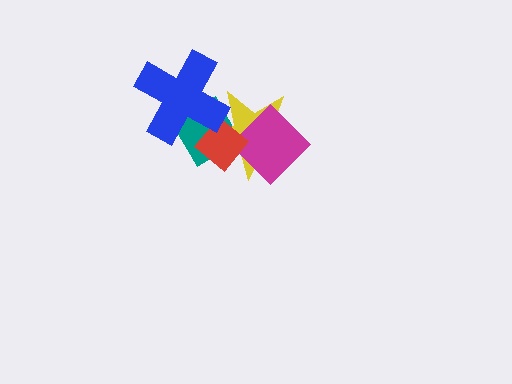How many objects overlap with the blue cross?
3 objects overlap with the blue cross.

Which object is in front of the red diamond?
The blue cross is in front of the red diamond.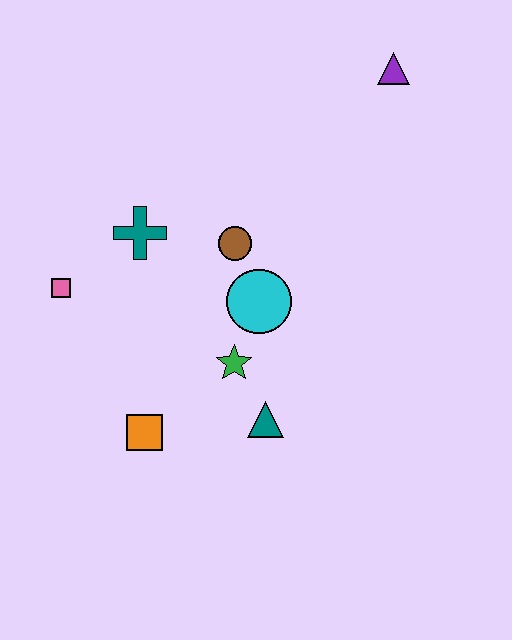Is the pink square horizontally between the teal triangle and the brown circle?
No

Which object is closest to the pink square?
The teal cross is closest to the pink square.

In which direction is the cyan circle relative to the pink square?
The cyan circle is to the right of the pink square.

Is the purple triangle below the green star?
No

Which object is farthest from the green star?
The purple triangle is farthest from the green star.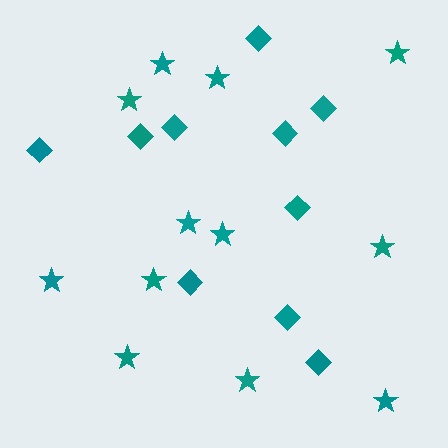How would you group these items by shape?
There are 2 groups: one group of diamonds (10) and one group of stars (12).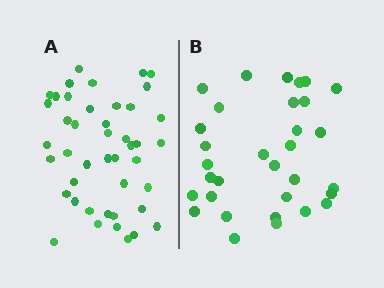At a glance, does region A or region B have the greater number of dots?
Region A (the left region) has more dots.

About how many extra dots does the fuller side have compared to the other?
Region A has roughly 12 or so more dots than region B.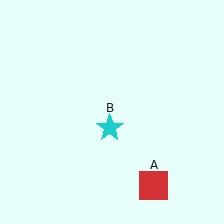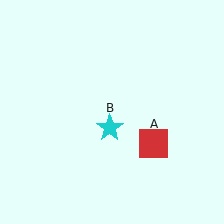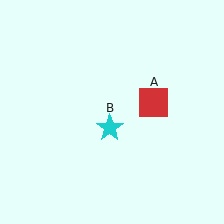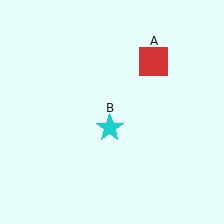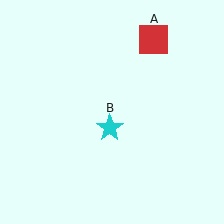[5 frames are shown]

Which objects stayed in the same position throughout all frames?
Cyan star (object B) remained stationary.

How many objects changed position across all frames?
1 object changed position: red square (object A).